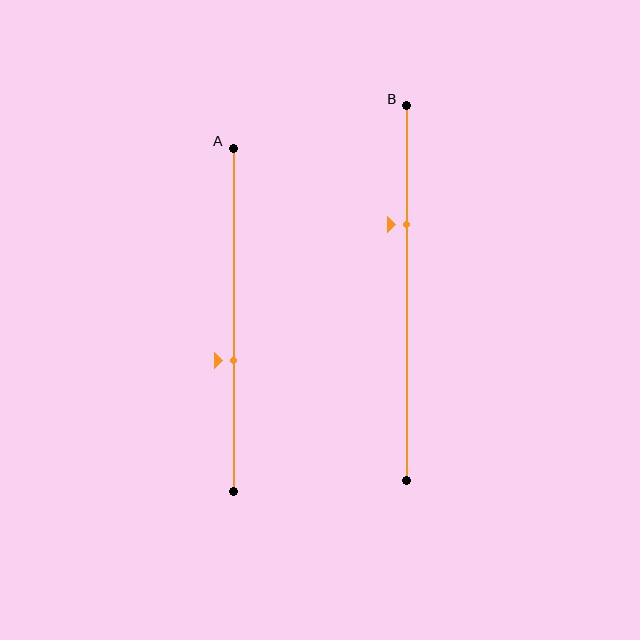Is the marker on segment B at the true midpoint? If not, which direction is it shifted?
No, the marker on segment B is shifted upward by about 18% of the segment length.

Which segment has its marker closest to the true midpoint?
Segment A has its marker closest to the true midpoint.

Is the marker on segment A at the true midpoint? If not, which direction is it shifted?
No, the marker on segment A is shifted downward by about 12% of the segment length.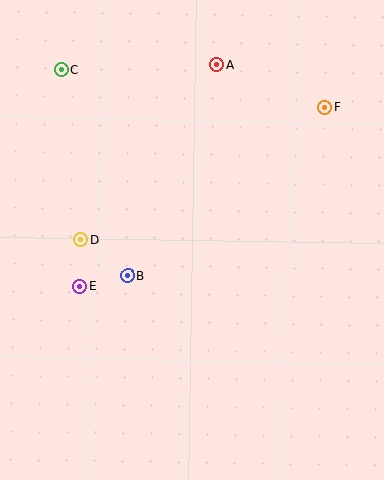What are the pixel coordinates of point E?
Point E is at (80, 286).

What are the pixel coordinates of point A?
Point A is at (217, 65).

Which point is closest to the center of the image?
Point B at (128, 276) is closest to the center.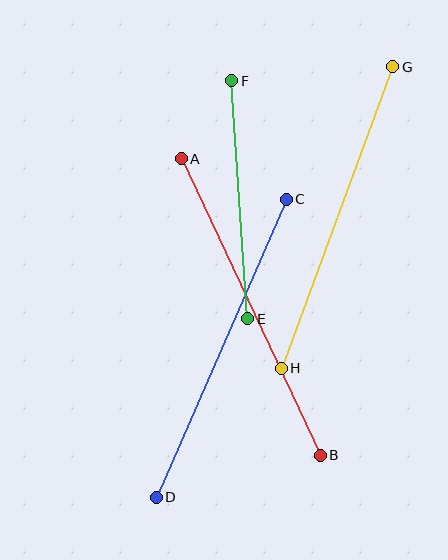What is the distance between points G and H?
The distance is approximately 321 pixels.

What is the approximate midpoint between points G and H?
The midpoint is at approximately (337, 217) pixels.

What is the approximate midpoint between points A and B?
The midpoint is at approximately (251, 307) pixels.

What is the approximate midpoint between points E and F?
The midpoint is at approximately (240, 200) pixels.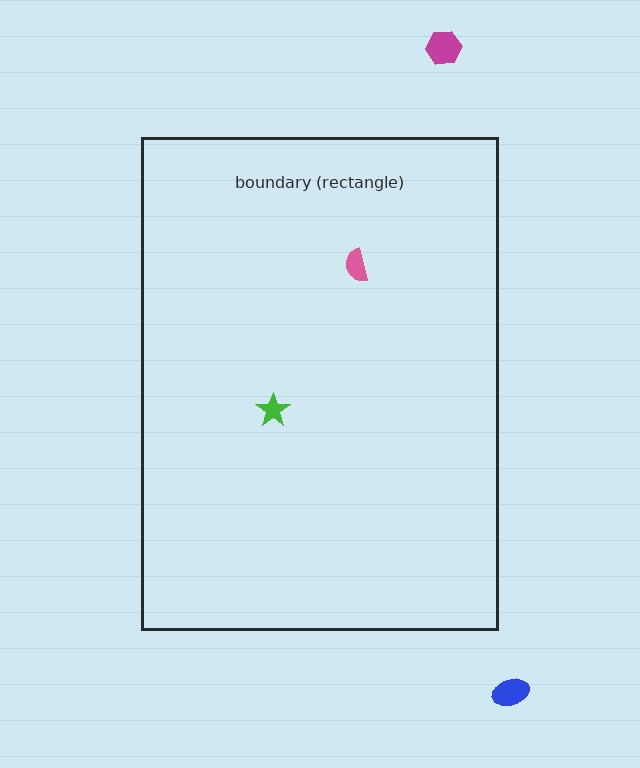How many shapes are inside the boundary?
2 inside, 2 outside.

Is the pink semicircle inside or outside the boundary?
Inside.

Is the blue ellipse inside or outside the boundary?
Outside.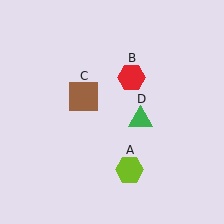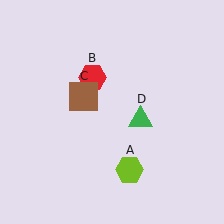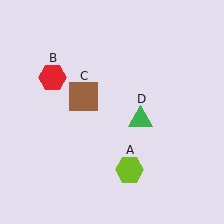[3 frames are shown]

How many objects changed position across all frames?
1 object changed position: red hexagon (object B).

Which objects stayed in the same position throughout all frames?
Lime hexagon (object A) and brown square (object C) and green triangle (object D) remained stationary.